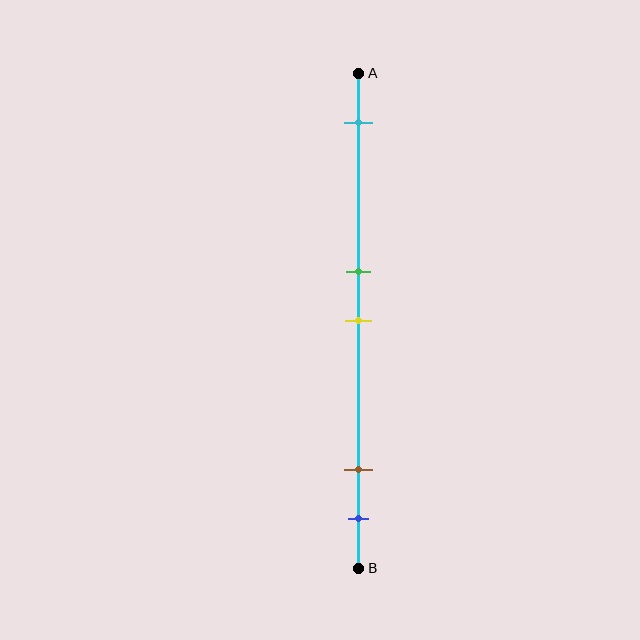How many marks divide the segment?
There are 5 marks dividing the segment.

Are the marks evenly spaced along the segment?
No, the marks are not evenly spaced.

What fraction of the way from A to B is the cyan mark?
The cyan mark is approximately 10% (0.1) of the way from A to B.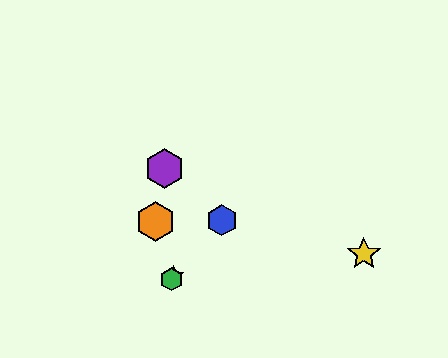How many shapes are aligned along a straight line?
3 shapes (the red star, the blue hexagon, the green hexagon) are aligned along a straight line.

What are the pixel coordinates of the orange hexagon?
The orange hexagon is at (155, 222).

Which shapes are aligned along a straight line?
The red star, the blue hexagon, the green hexagon are aligned along a straight line.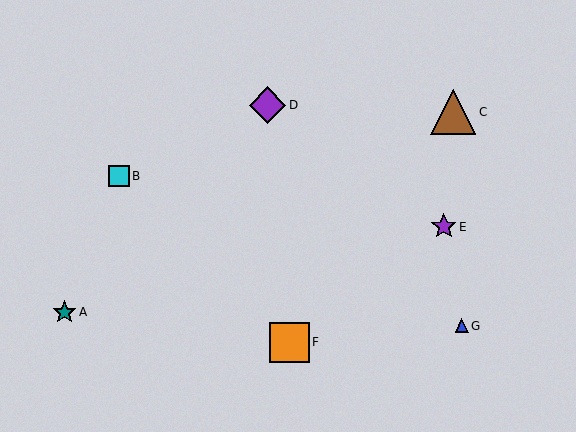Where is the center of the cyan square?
The center of the cyan square is at (119, 176).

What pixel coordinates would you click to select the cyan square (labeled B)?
Click at (119, 176) to select the cyan square B.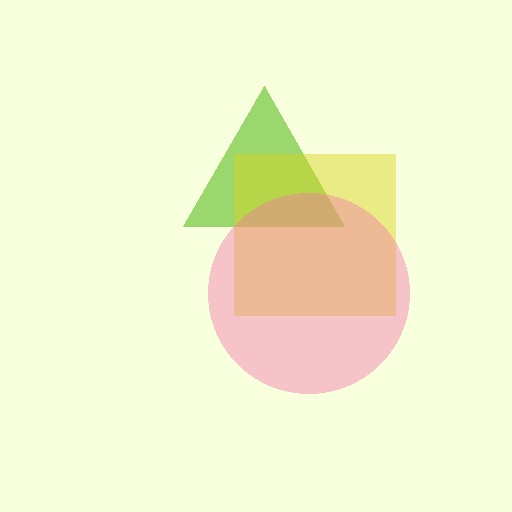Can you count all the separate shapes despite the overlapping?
Yes, there are 3 separate shapes.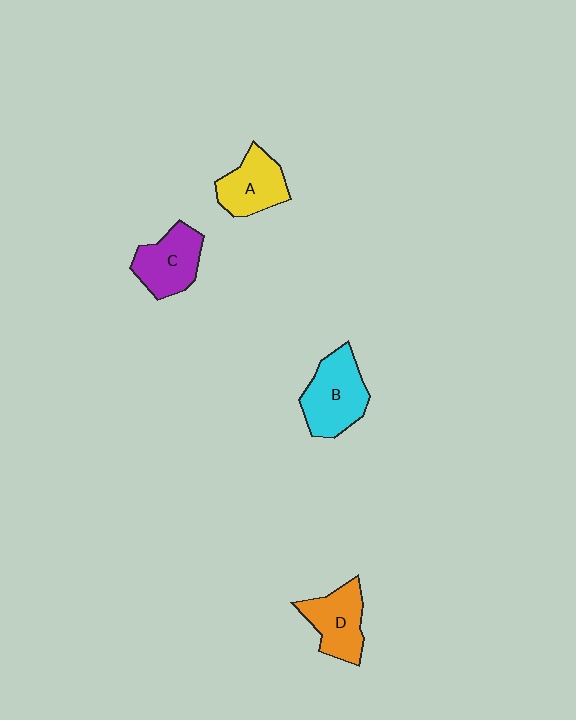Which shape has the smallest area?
Shape A (yellow).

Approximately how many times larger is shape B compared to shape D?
Approximately 1.2 times.